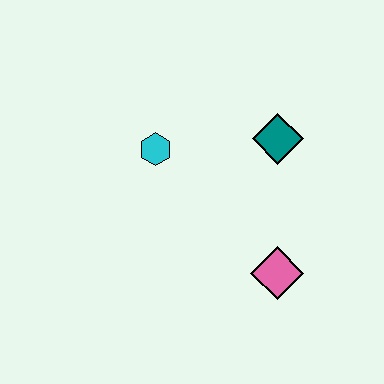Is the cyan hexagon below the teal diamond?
Yes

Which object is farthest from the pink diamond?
The cyan hexagon is farthest from the pink diamond.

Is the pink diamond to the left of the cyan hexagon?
No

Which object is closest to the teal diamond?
The cyan hexagon is closest to the teal diamond.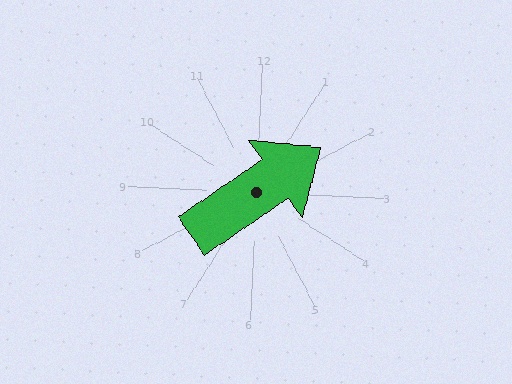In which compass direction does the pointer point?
Northeast.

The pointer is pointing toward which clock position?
Roughly 2 o'clock.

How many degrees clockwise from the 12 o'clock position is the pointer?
Approximately 53 degrees.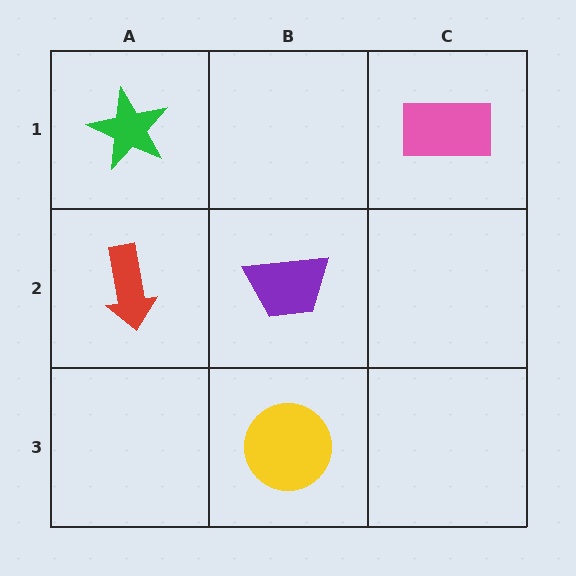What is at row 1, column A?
A green star.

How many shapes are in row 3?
1 shape.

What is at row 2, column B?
A purple trapezoid.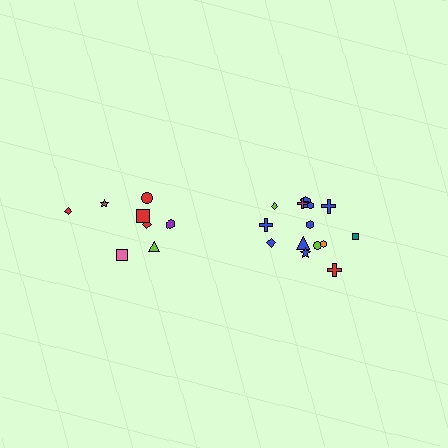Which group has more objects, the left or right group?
The right group.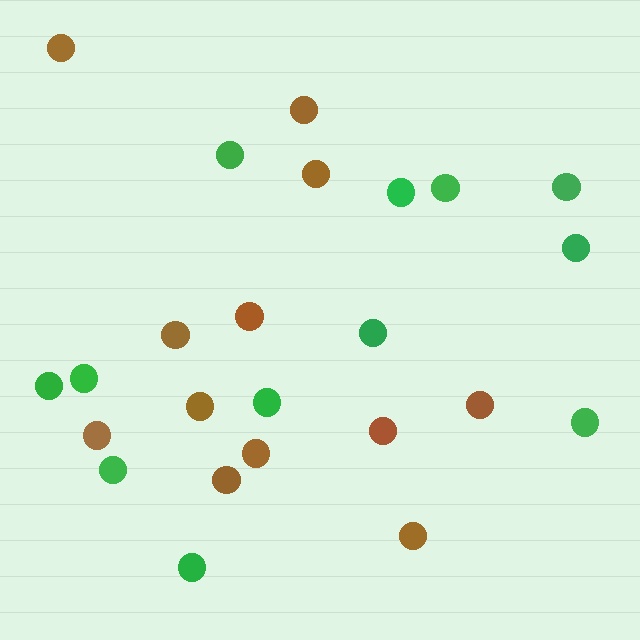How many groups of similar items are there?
There are 2 groups: one group of green circles (12) and one group of brown circles (12).